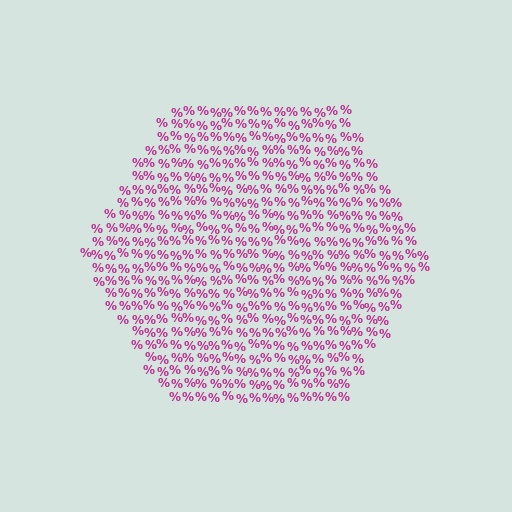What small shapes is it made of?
It is made of small percent signs.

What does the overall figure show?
The overall figure shows a hexagon.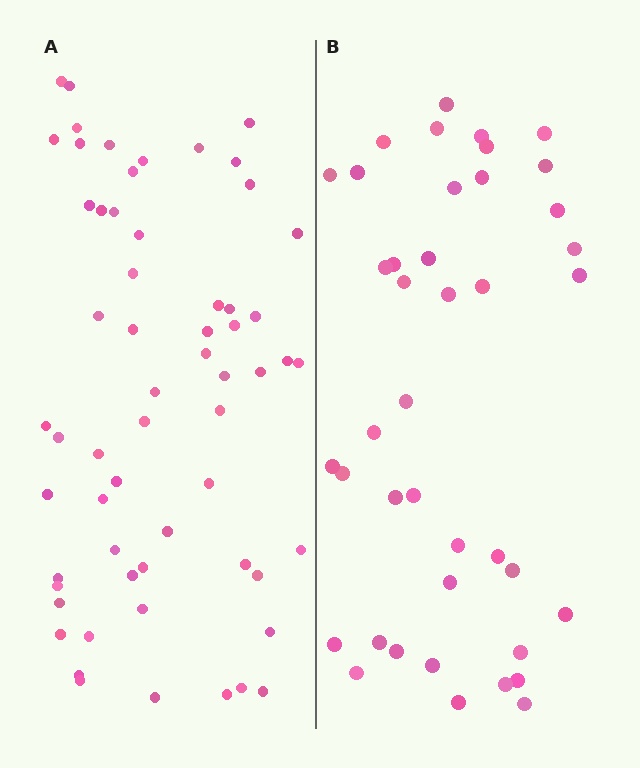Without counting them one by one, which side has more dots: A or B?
Region A (the left region) has more dots.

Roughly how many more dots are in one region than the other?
Region A has approximately 20 more dots than region B.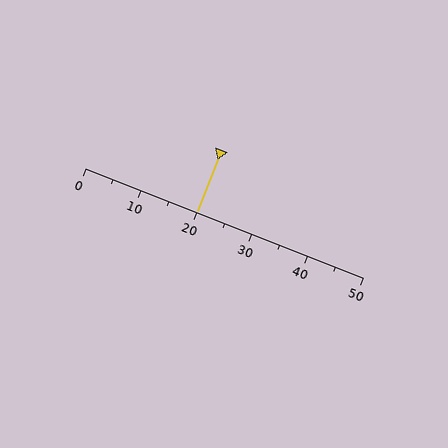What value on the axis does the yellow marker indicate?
The marker indicates approximately 20.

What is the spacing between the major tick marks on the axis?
The major ticks are spaced 10 apart.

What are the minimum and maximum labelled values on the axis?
The axis runs from 0 to 50.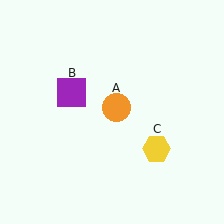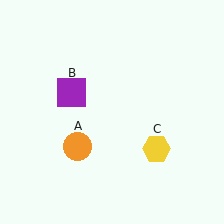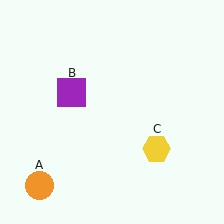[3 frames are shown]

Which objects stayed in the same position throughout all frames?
Purple square (object B) and yellow hexagon (object C) remained stationary.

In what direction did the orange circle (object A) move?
The orange circle (object A) moved down and to the left.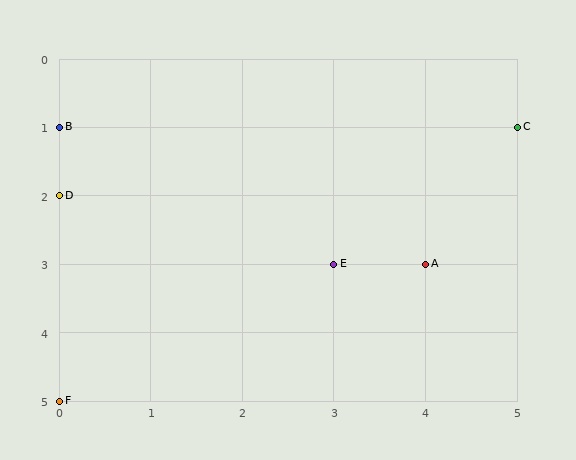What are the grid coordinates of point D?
Point D is at grid coordinates (0, 2).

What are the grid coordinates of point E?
Point E is at grid coordinates (3, 3).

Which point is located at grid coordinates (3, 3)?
Point E is at (3, 3).